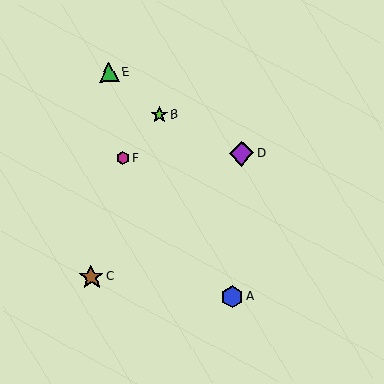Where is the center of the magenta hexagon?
The center of the magenta hexagon is at (123, 158).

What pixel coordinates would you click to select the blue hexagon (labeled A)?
Click at (232, 296) to select the blue hexagon A.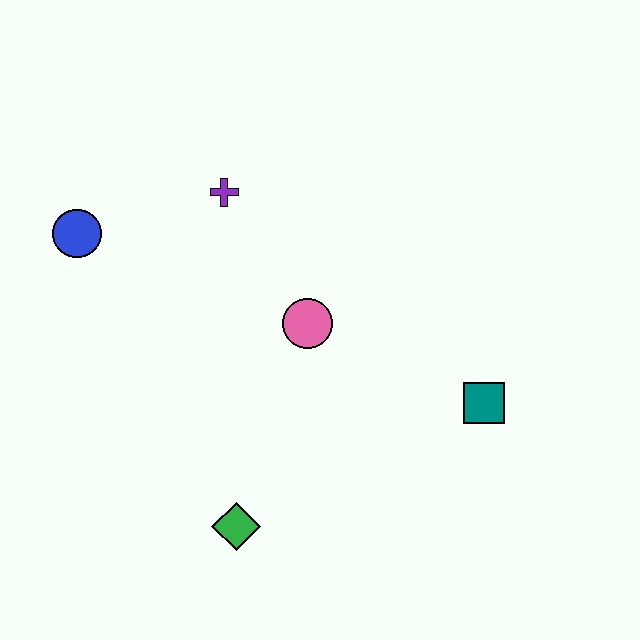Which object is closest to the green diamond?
The pink circle is closest to the green diamond.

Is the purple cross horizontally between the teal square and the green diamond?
No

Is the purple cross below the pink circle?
No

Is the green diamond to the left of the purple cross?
No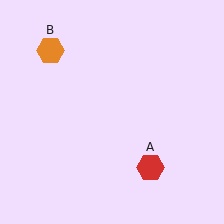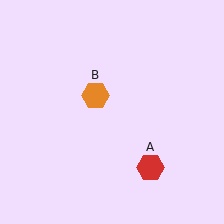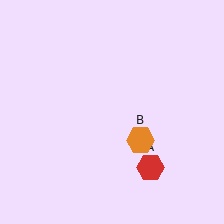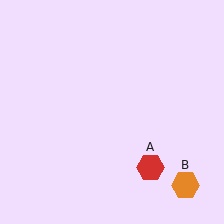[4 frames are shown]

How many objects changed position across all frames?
1 object changed position: orange hexagon (object B).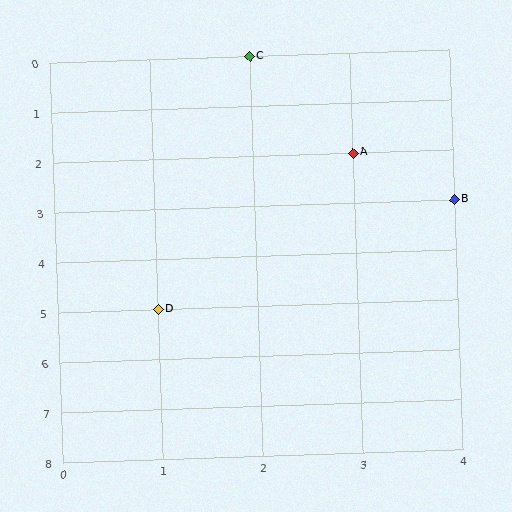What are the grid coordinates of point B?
Point B is at grid coordinates (4, 3).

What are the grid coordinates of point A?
Point A is at grid coordinates (3, 2).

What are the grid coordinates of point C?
Point C is at grid coordinates (2, 0).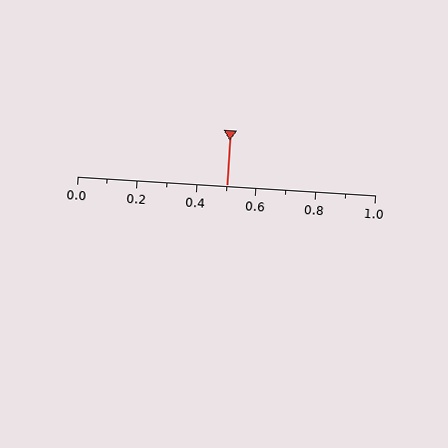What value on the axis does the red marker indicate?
The marker indicates approximately 0.5.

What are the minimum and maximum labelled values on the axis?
The axis runs from 0.0 to 1.0.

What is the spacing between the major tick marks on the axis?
The major ticks are spaced 0.2 apart.